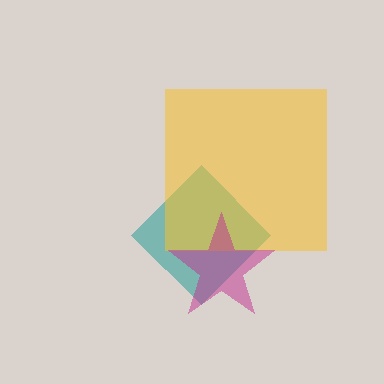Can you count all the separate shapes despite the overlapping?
Yes, there are 3 separate shapes.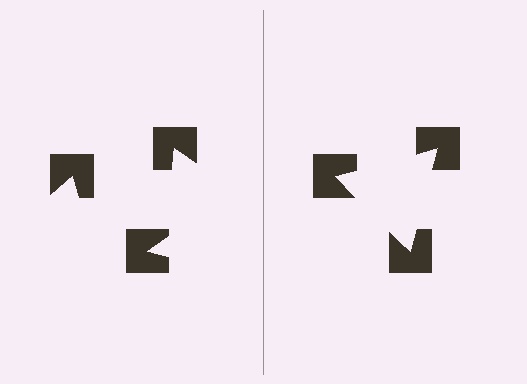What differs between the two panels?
The notched squares are positioned identically on both sides; only the wedge orientations differ. On the right they align to a triangle; on the left they are misaligned.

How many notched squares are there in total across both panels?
6 — 3 on each side.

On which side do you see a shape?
An illusory triangle appears on the right side. On the left side the wedge cuts are rotated, so no coherent shape forms.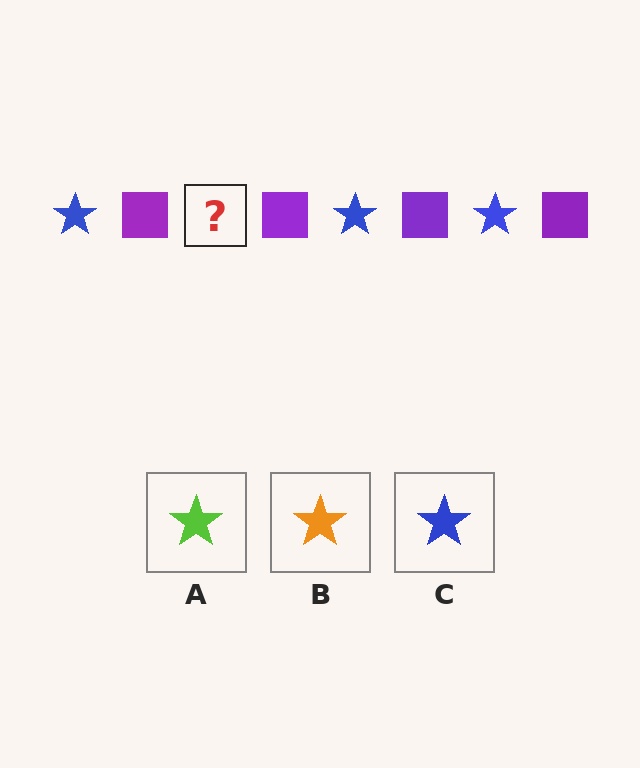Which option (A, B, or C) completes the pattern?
C.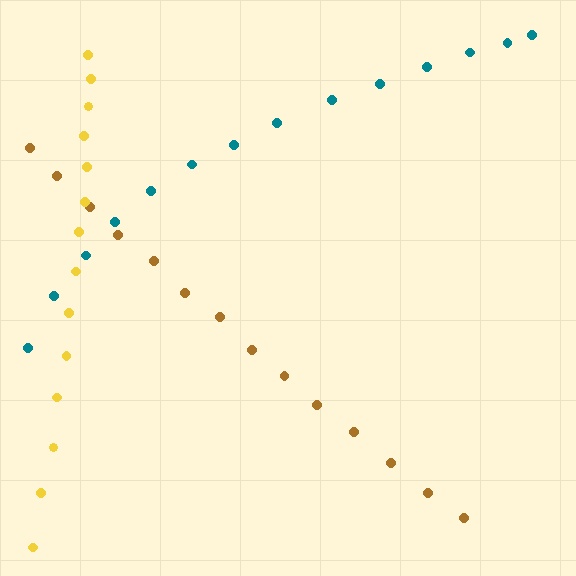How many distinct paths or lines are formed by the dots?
There are 3 distinct paths.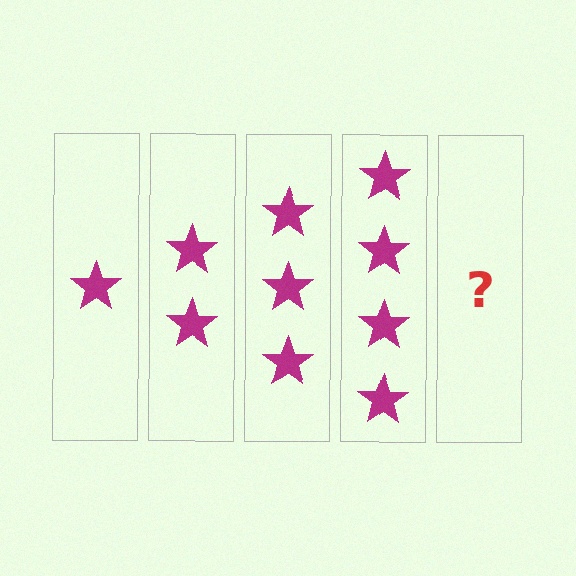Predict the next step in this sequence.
The next step is 5 stars.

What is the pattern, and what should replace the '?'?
The pattern is that each step adds one more star. The '?' should be 5 stars.